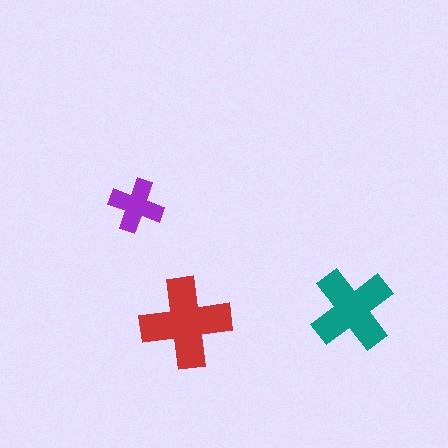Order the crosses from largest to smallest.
the red one, the teal one, the purple one.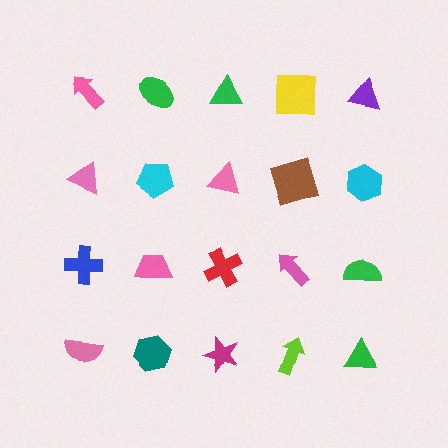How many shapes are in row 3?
5 shapes.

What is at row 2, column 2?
A cyan pentagon.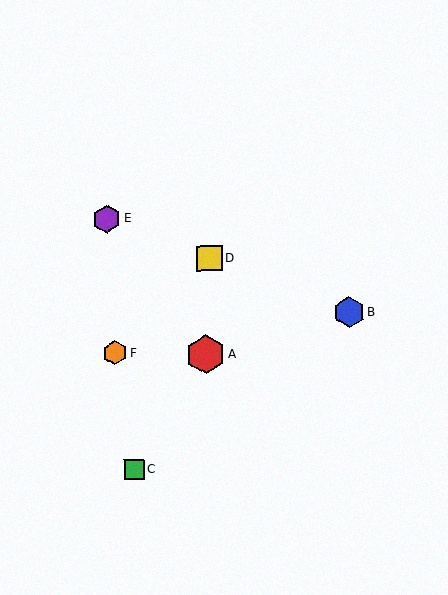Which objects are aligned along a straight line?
Objects B, D, E are aligned along a straight line.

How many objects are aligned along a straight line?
3 objects (B, D, E) are aligned along a straight line.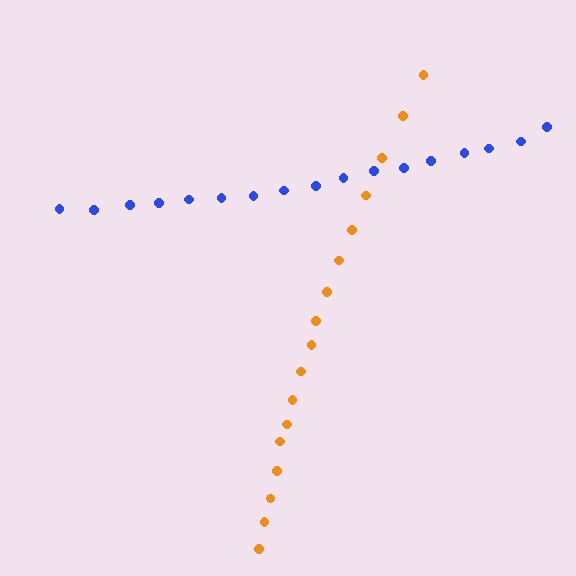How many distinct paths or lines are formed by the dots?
There are 2 distinct paths.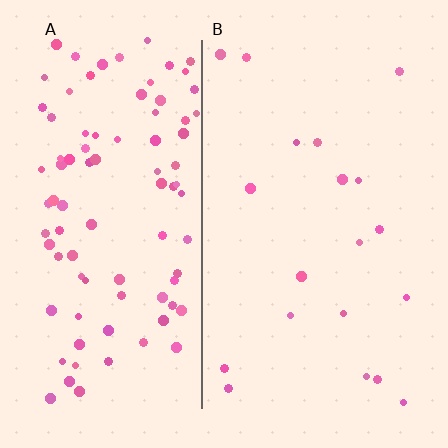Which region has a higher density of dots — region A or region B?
A (the left).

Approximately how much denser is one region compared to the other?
Approximately 4.8× — region A over region B.